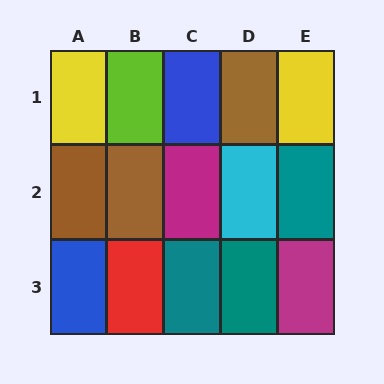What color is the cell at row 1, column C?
Blue.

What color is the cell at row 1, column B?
Lime.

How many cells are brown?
3 cells are brown.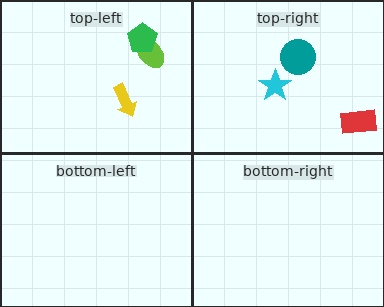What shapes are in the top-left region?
The yellow arrow, the lime ellipse, the green pentagon.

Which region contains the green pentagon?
The top-left region.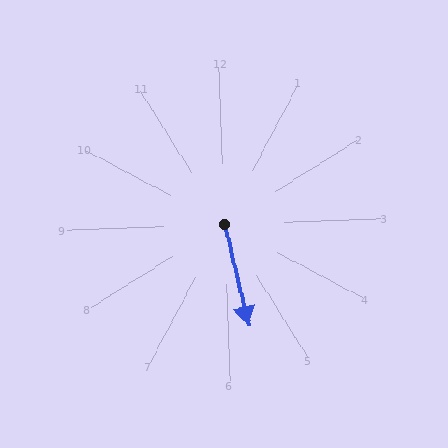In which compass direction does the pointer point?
South.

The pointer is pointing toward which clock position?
Roughly 6 o'clock.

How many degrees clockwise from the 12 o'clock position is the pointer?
Approximately 169 degrees.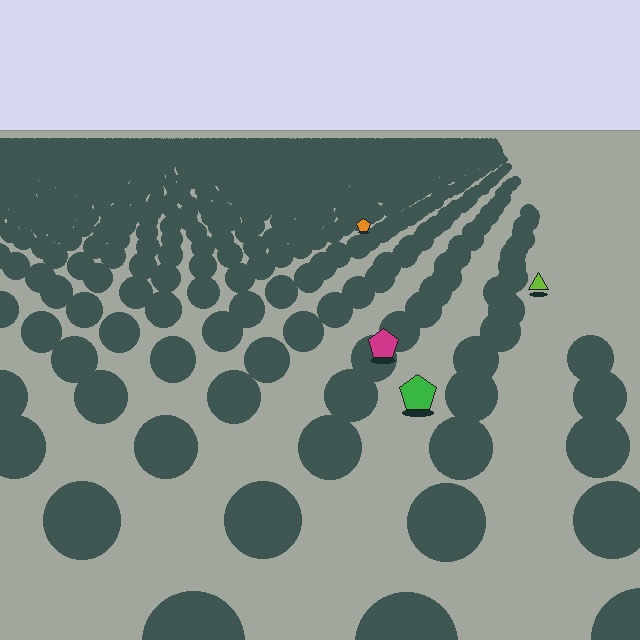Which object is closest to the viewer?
The green pentagon is closest. The texture marks near it are larger and more spread out.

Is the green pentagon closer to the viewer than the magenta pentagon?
Yes. The green pentagon is closer — you can tell from the texture gradient: the ground texture is coarser near it.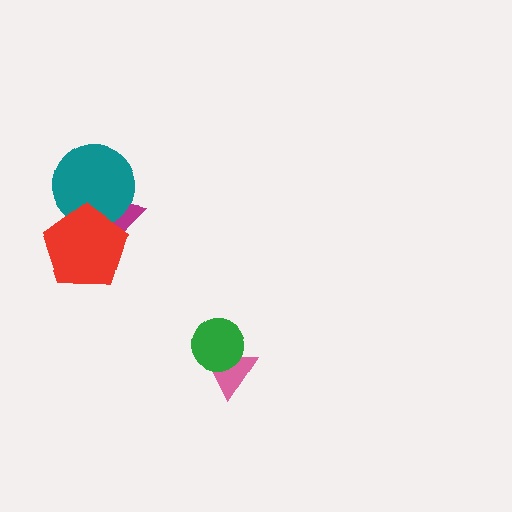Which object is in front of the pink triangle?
The green circle is in front of the pink triangle.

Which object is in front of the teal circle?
The red pentagon is in front of the teal circle.